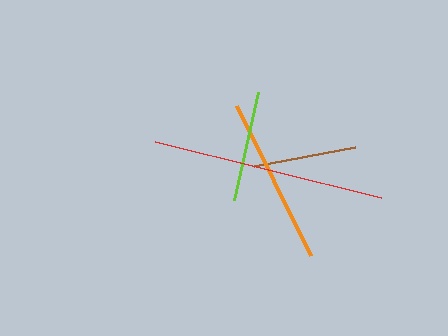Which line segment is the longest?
The red line is the longest at approximately 233 pixels.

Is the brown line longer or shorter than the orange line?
The orange line is longer than the brown line.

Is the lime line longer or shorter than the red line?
The red line is longer than the lime line.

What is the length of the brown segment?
The brown segment is approximately 103 pixels long.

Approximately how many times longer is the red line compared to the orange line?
The red line is approximately 1.4 times the length of the orange line.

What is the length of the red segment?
The red segment is approximately 233 pixels long.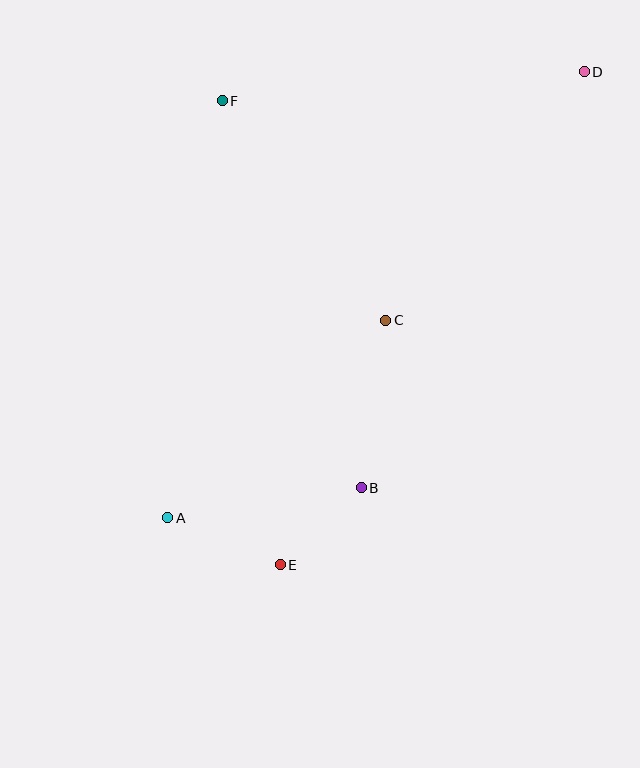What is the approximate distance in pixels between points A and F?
The distance between A and F is approximately 420 pixels.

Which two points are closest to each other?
Points B and E are closest to each other.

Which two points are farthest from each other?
Points A and D are farthest from each other.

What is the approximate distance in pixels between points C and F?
The distance between C and F is approximately 274 pixels.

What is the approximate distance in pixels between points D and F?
The distance between D and F is approximately 363 pixels.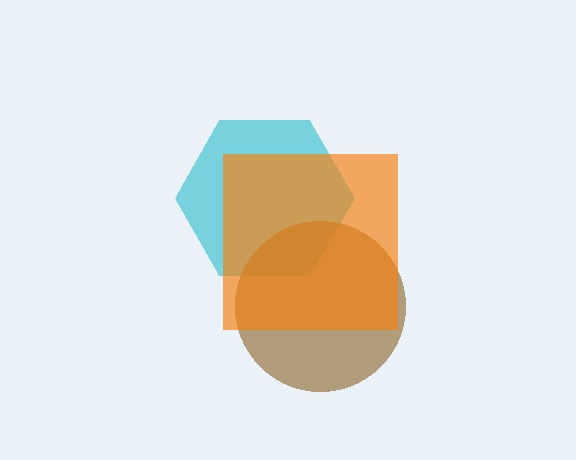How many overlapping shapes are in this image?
There are 3 overlapping shapes in the image.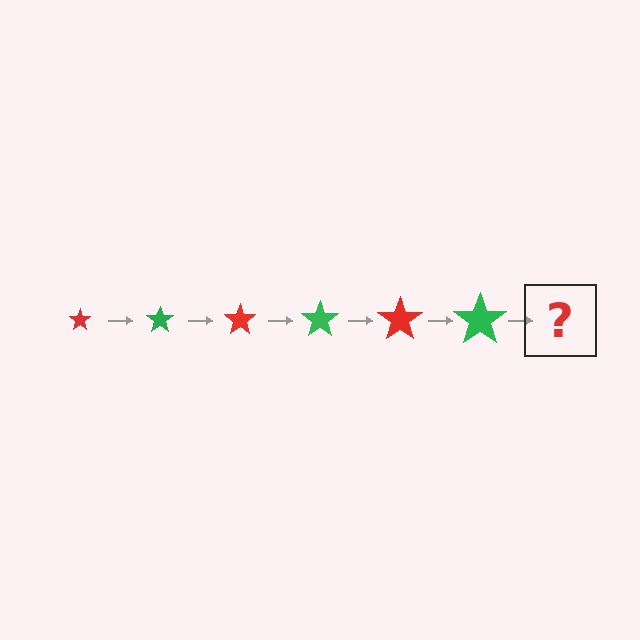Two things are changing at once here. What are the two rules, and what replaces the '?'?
The two rules are that the star grows larger each step and the color cycles through red and green. The '?' should be a red star, larger than the previous one.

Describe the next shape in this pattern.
It should be a red star, larger than the previous one.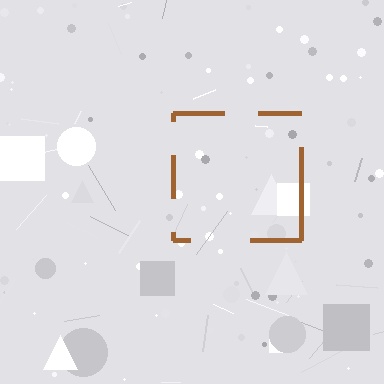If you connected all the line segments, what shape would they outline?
They would outline a square.